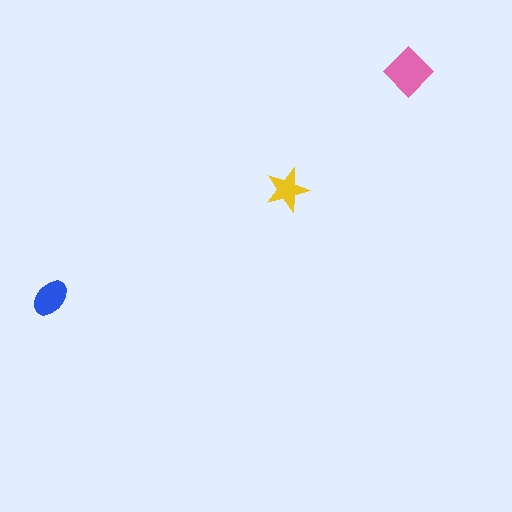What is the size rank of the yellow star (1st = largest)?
3rd.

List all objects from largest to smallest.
The pink diamond, the blue ellipse, the yellow star.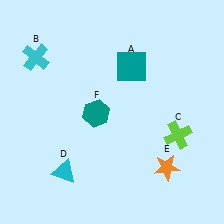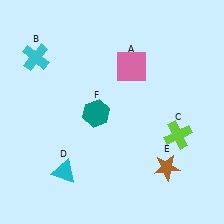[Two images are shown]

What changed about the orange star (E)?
In Image 1, E is orange. In Image 2, it changed to brown.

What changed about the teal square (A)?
In Image 1, A is teal. In Image 2, it changed to pink.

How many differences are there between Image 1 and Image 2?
There are 2 differences between the two images.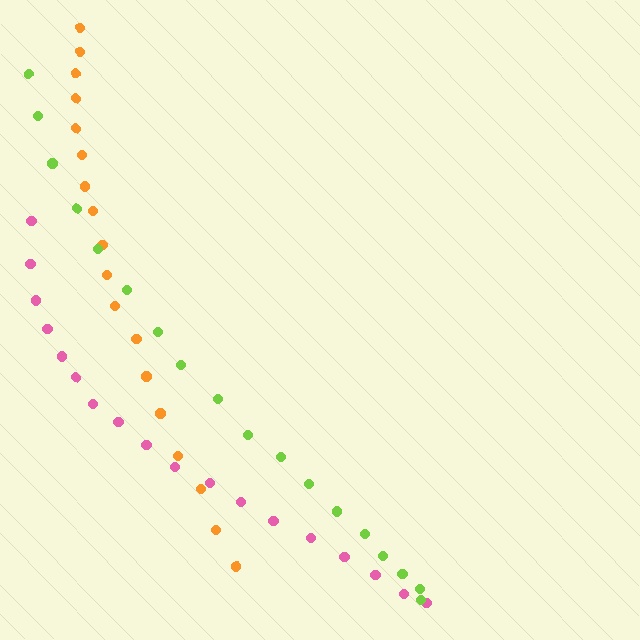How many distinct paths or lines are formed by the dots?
There are 3 distinct paths.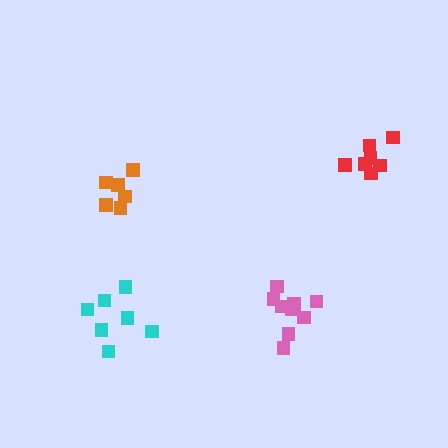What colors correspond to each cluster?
The clusters are colored: orange, red, pink, cyan.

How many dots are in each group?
Group 1: 6 dots, Group 2: 7 dots, Group 3: 9 dots, Group 4: 7 dots (29 total).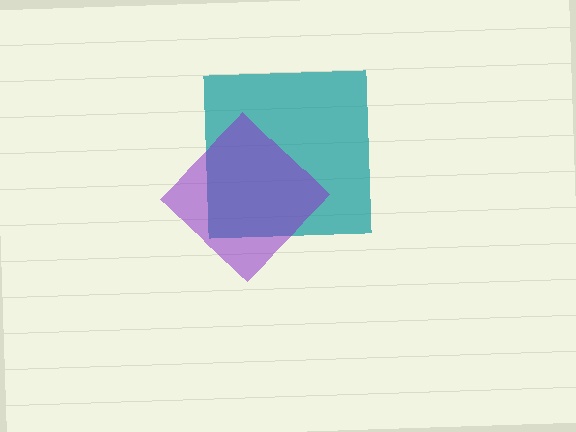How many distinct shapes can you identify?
There are 2 distinct shapes: a teal square, a purple diamond.